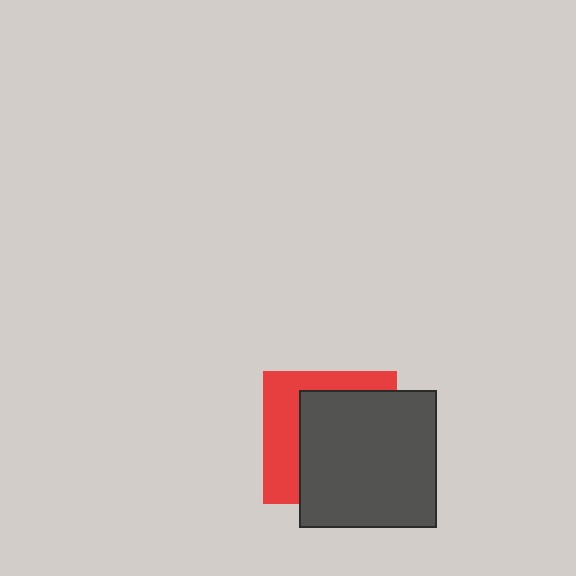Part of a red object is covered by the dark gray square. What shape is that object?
It is a square.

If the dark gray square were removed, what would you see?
You would see the complete red square.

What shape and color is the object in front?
The object in front is a dark gray square.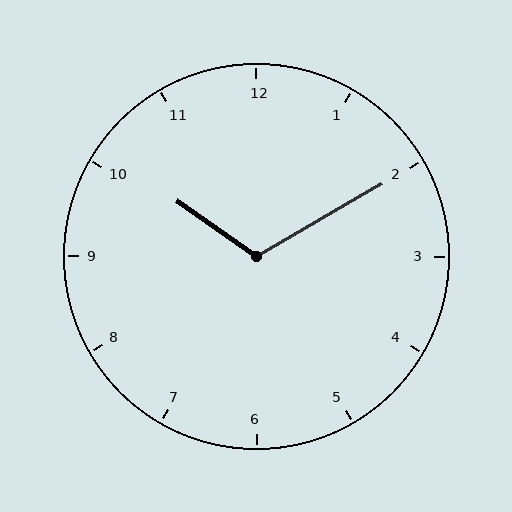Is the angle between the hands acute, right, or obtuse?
It is obtuse.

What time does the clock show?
10:10.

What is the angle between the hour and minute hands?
Approximately 115 degrees.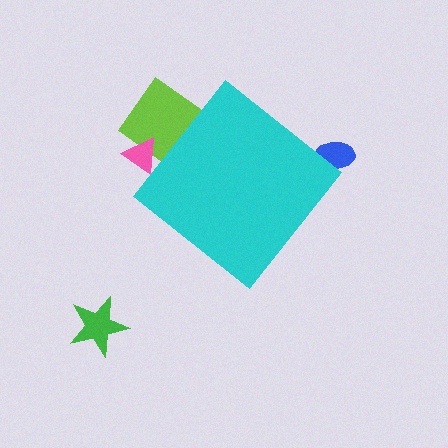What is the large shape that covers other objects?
A cyan diamond.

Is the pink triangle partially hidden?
Yes, the pink triangle is partially hidden behind the cyan diamond.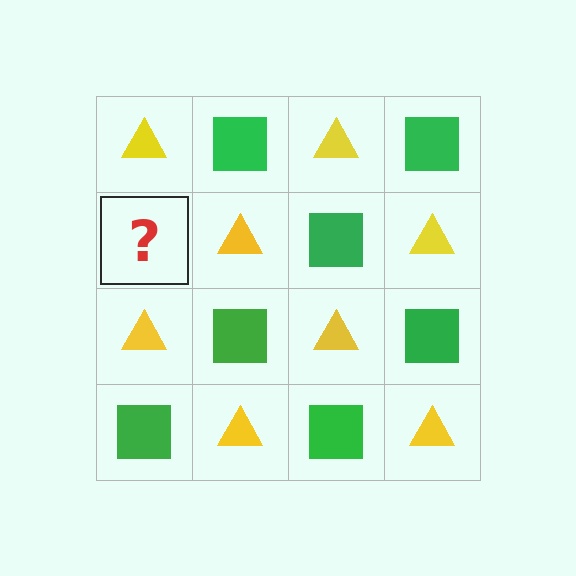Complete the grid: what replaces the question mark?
The question mark should be replaced with a green square.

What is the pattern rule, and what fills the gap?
The rule is that it alternates yellow triangle and green square in a checkerboard pattern. The gap should be filled with a green square.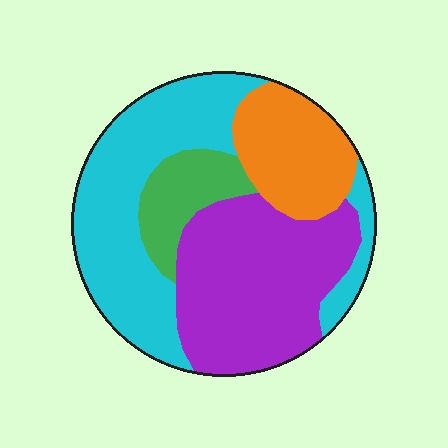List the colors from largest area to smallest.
From largest to smallest: cyan, purple, orange, green.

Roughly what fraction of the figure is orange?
Orange takes up about one sixth (1/6) of the figure.